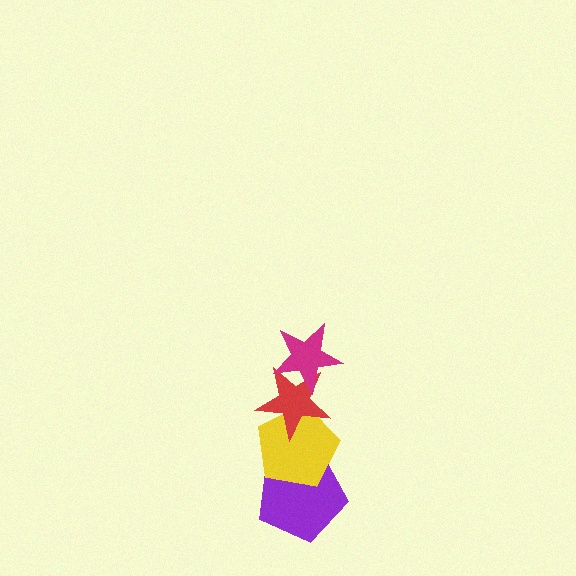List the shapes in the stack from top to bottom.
From top to bottom: the magenta star, the red star, the yellow pentagon, the purple pentagon.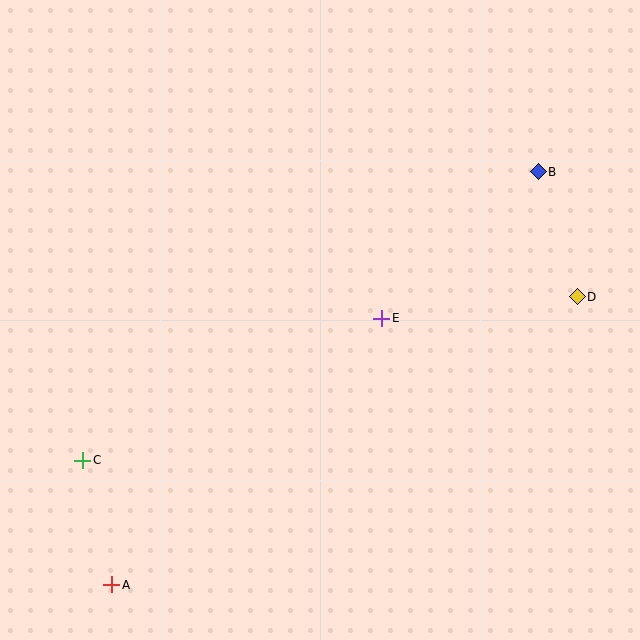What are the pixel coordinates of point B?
Point B is at (538, 172).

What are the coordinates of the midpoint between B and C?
The midpoint between B and C is at (311, 316).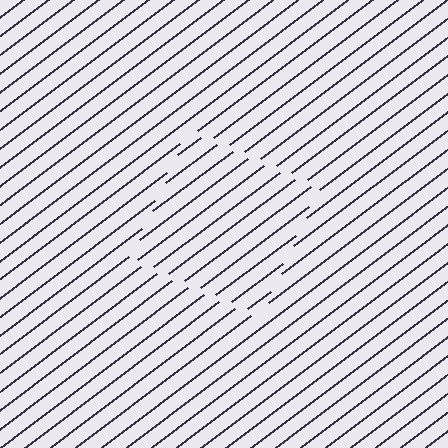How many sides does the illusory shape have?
4 sides — the line-ends trace a square.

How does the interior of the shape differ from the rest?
The interior of the shape contains the same grating, shifted by half a period — the contour is defined by the phase discontinuity where line-ends from the inner and outer gratings abut.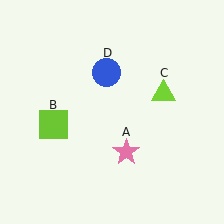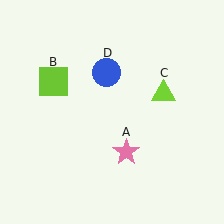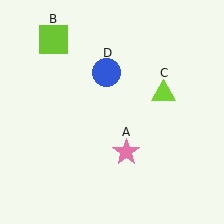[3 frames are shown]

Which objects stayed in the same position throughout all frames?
Pink star (object A) and lime triangle (object C) and blue circle (object D) remained stationary.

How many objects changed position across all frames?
1 object changed position: lime square (object B).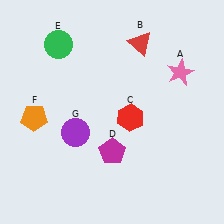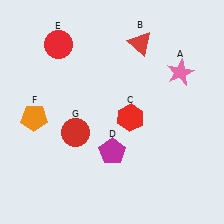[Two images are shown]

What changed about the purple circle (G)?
In Image 1, G is purple. In Image 2, it changed to red.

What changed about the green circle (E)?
In Image 1, E is green. In Image 2, it changed to red.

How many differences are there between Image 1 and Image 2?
There are 2 differences between the two images.